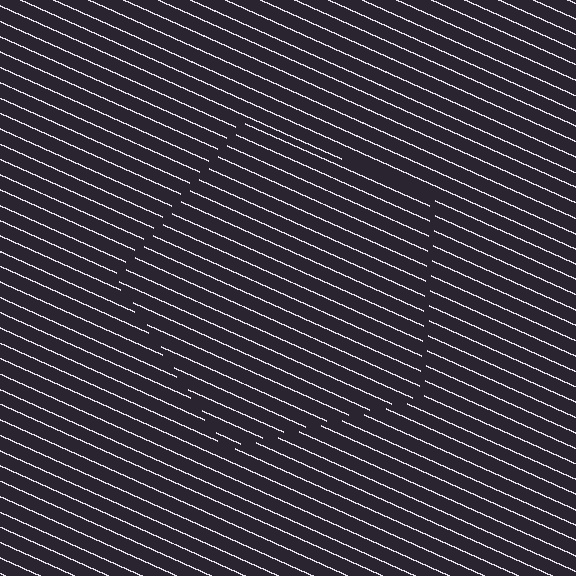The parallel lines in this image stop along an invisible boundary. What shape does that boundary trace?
An illusory pentagon. The interior of the shape contains the same grating, shifted by half a period — the contour is defined by the phase discontinuity where line-ends from the inner and outer gratings abut.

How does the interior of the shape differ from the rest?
The interior of the shape contains the same grating, shifted by half a period — the contour is defined by the phase discontinuity where line-ends from the inner and outer gratings abut.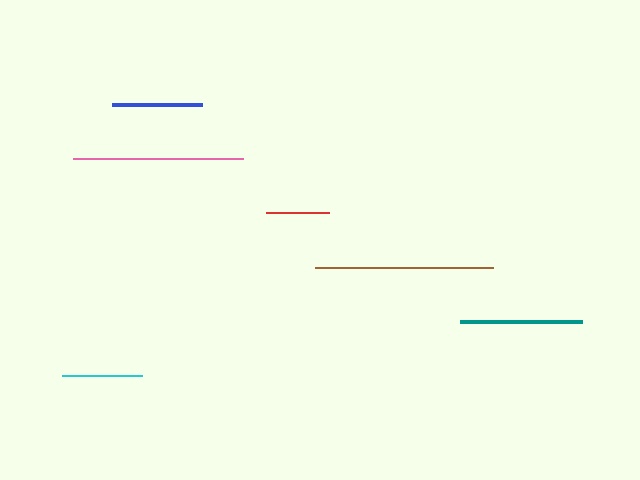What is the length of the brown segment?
The brown segment is approximately 177 pixels long.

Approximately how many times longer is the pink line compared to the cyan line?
The pink line is approximately 2.1 times the length of the cyan line.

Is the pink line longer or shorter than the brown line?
The brown line is longer than the pink line.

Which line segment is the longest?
The brown line is the longest at approximately 177 pixels.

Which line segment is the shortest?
The red line is the shortest at approximately 62 pixels.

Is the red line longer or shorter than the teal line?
The teal line is longer than the red line.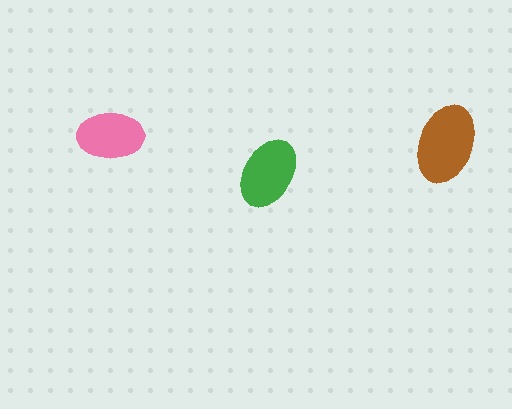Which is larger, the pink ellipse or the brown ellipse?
The brown one.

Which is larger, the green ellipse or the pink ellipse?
The green one.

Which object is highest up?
The pink ellipse is topmost.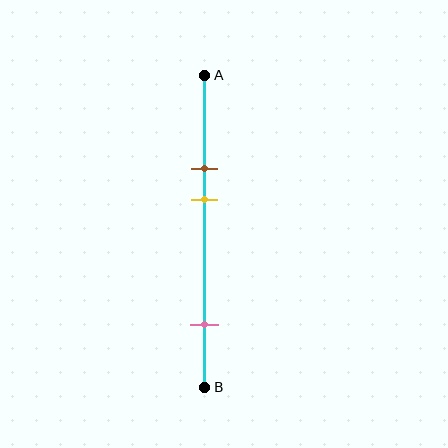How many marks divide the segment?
There are 3 marks dividing the segment.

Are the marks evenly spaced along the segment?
No, the marks are not evenly spaced.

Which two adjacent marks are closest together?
The brown and yellow marks are the closest adjacent pair.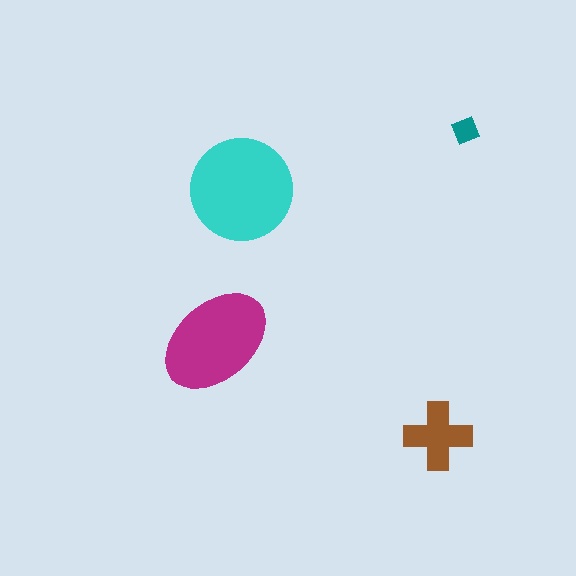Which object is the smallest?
The teal diamond.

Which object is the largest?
The cyan circle.